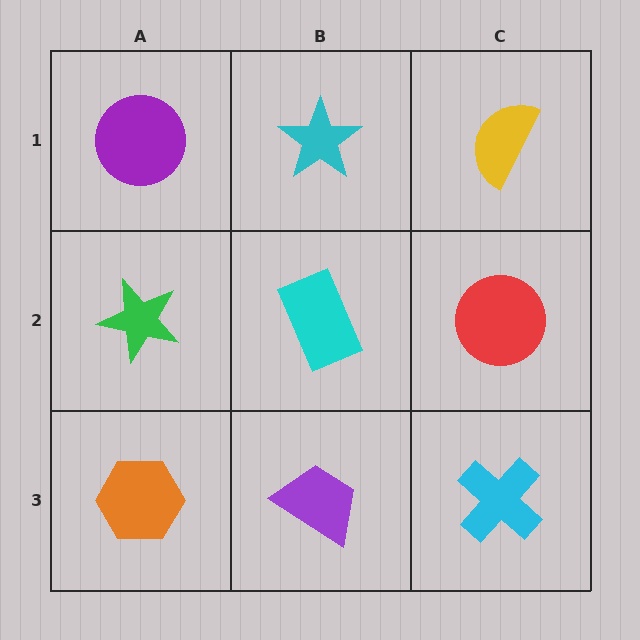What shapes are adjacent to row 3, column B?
A cyan rectangle (row 2, column B), an orange hexagon (row 3, column A), a cyan cross (row 3, column C).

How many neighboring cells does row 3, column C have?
2.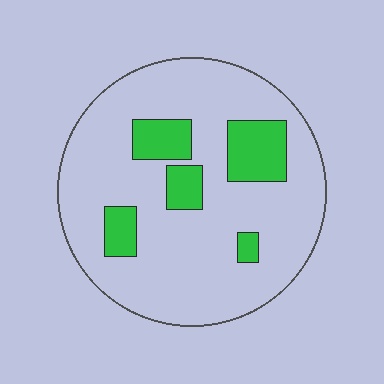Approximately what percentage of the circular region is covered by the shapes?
Approximately 20%.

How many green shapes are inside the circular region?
5.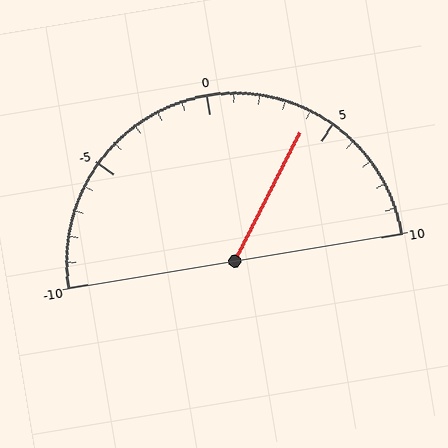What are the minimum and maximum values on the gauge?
The gauge ranges from -10 to 10.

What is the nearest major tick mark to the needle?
The nearest major tick mark is 5.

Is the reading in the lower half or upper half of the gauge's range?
The reading is in the upper half of the range (-10 to 10).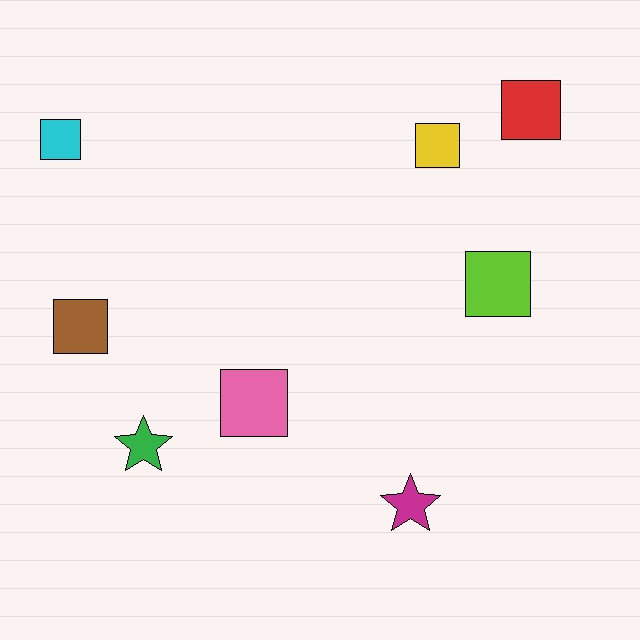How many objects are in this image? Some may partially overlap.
There are 8 objects.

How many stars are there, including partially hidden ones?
There are 2 stars.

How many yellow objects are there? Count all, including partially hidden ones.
There is 1 yellow object.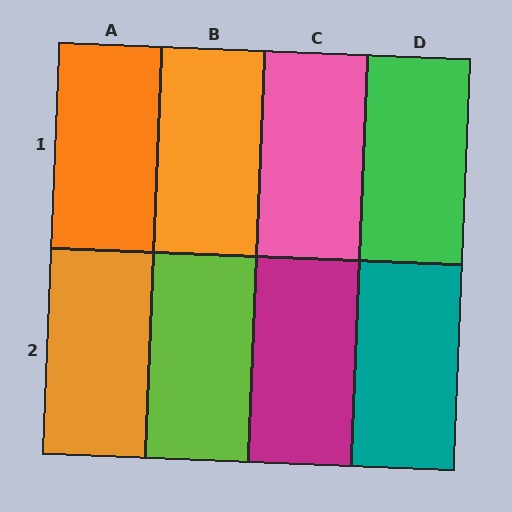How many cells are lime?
1 cell is lime.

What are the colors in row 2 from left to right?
Orange, lime, magenta, teal.